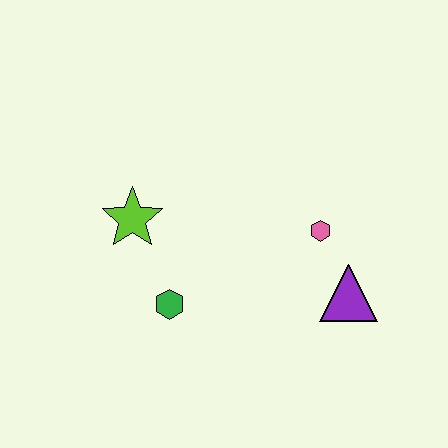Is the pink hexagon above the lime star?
No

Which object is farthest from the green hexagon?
The purple triangle is farthest from the green hexagon.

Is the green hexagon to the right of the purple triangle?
No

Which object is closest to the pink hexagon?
The purple triangle is closest to the pink hexagon.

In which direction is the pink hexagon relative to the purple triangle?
The pink hexagon is above the purple triangle.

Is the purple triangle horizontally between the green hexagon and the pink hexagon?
No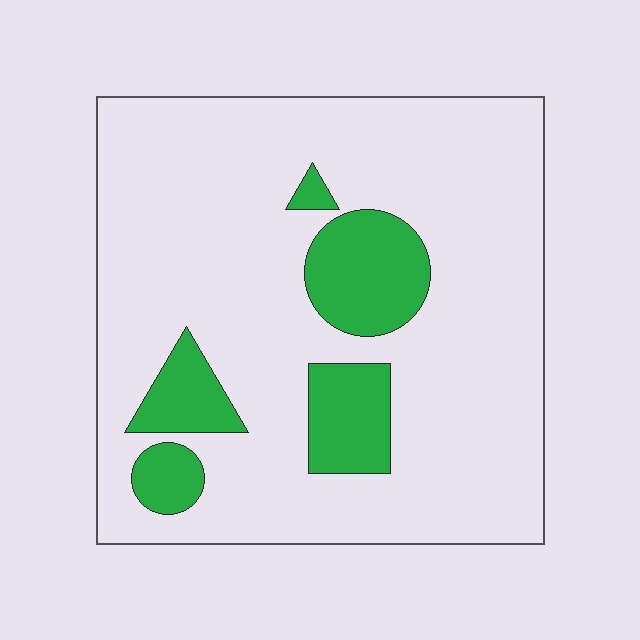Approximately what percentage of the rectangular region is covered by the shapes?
Approximately 15%.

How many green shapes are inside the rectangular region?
5.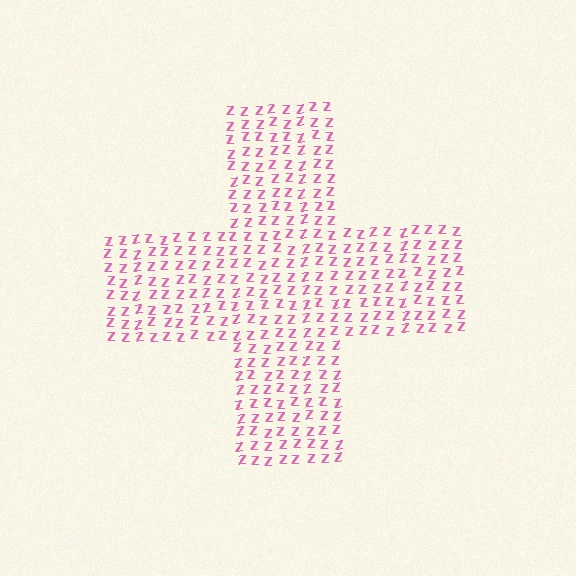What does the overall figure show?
The overall figure shows a cross.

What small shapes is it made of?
It is made of small letter Z's.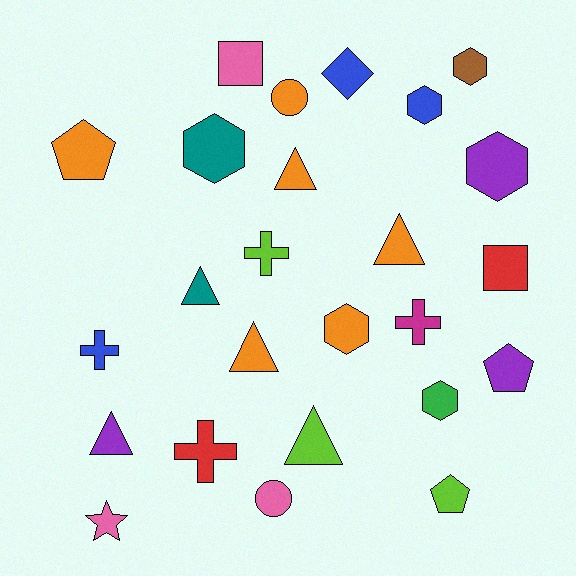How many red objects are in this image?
There are 2 red objects.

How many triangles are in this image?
There are 6 triangles.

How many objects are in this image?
There are 25 objects.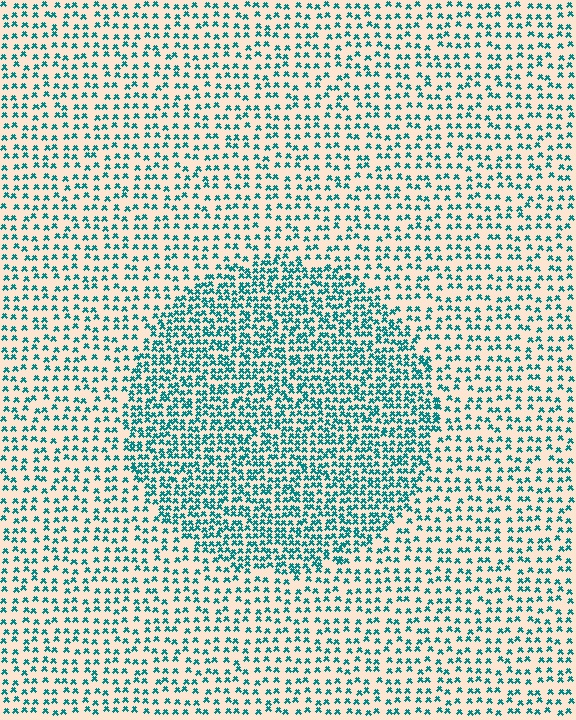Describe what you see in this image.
The image contains small teal elements arranged at two different densities. A circle-shaped region is visible where the elements are more densely packed than the surrounding area.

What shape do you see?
I see a circle.